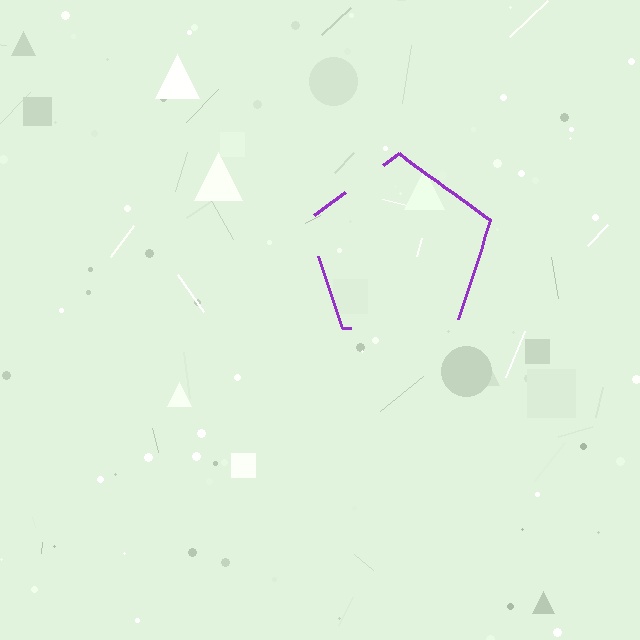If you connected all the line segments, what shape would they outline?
They would outline a pentagon.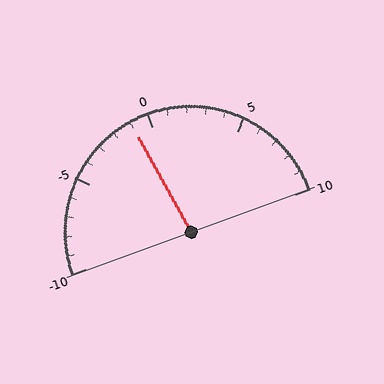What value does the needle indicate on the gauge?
The needle indicates approximately -1.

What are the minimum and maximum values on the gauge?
The gauge ranges from -10 to 10.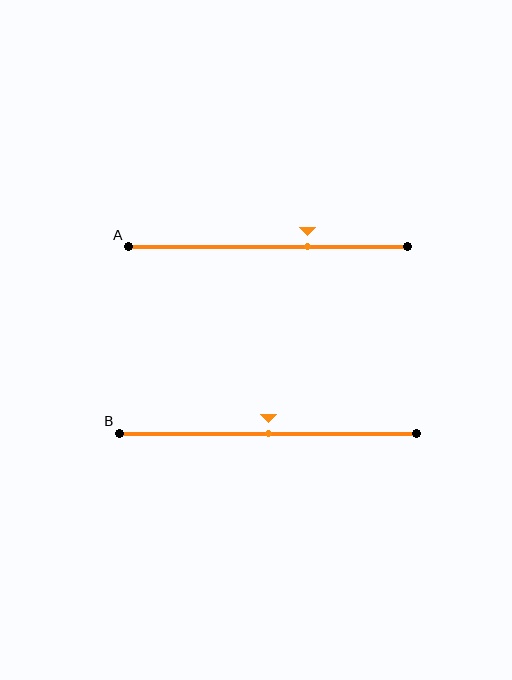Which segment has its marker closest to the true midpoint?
Segment B has its marker closest to the true midpoint.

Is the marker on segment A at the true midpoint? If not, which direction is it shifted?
No, the marker on segment A is shifted to the right by about 14% of the segment length.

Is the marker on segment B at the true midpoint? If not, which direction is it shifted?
Yes, the marker on segment B is at the true midpoint.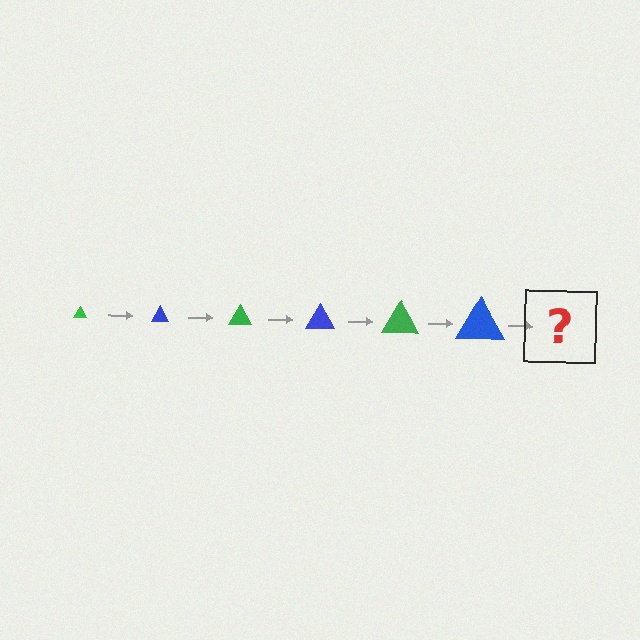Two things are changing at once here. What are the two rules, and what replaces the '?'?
The two rules are that the triangle grows larger each step and the color cycles through green and blue. The '?' should be a green triangle, larger than the previous one.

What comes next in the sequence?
The next element should be a green triangle, larger than the previous one.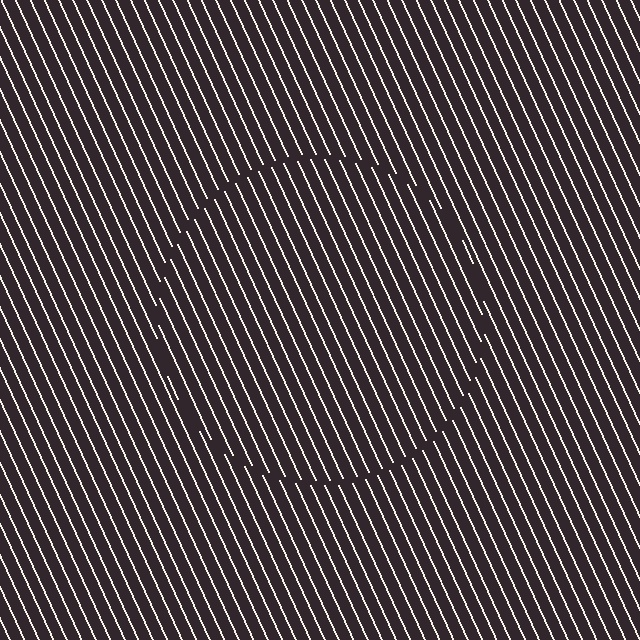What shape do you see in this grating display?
An illusory circle. The interior of the shape contains the same grating, shifted by half a period — the contour is defined by the phase discontinuity where line-ends from the inner and outer gratings abut.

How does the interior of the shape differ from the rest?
The interior of the shape contains the same grating, shifted by half a period — the contour is defined by the phase discontinuity where line-ends from the inner and outer gratings abut.